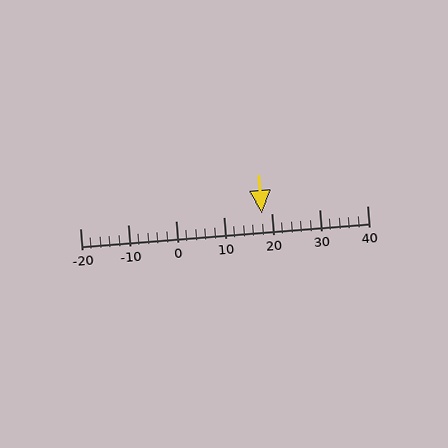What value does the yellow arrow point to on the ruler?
The yellow arrow points to approximately 18.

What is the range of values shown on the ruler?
The ruler shows values from -20 to 40.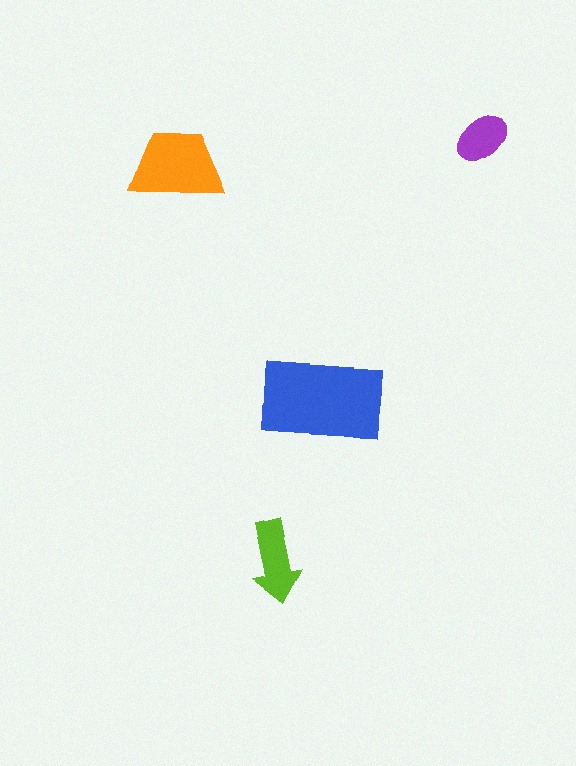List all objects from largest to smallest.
The blue rectangle, the orange trapezoid, the lime arrow, the purple ellipse.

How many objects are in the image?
There are 4 objects in the image.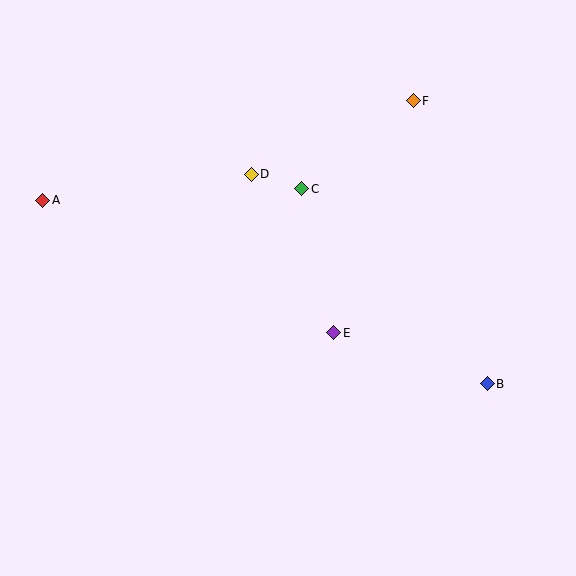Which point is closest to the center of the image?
Point E at (333, 333) is closest to the center.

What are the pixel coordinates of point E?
Point E is at (333, 333).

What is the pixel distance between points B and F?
The distance between B and F is 293 pixels.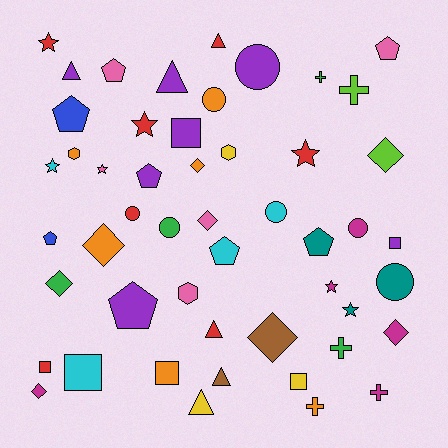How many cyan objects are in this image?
There are 4 cyan objects.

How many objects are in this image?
There are 50 objects.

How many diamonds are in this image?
There are 8 diamonds.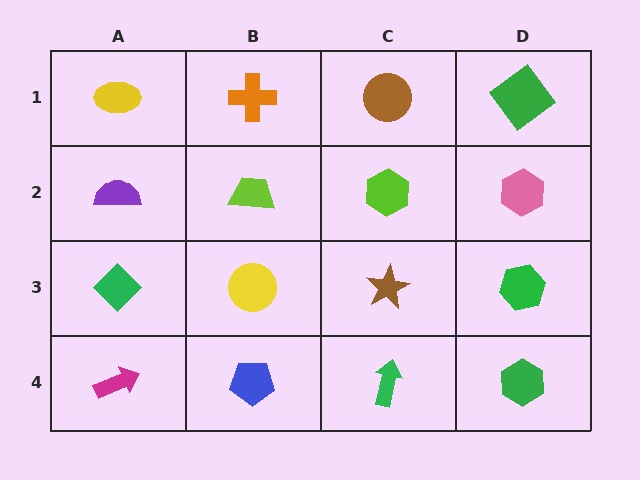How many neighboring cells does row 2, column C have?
4.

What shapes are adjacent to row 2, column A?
A yellow ellipse (row 1, column A), a green diamond (row 3, column A), a lime trapezoid (row 2, column B).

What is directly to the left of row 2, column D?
A lime hexagon.